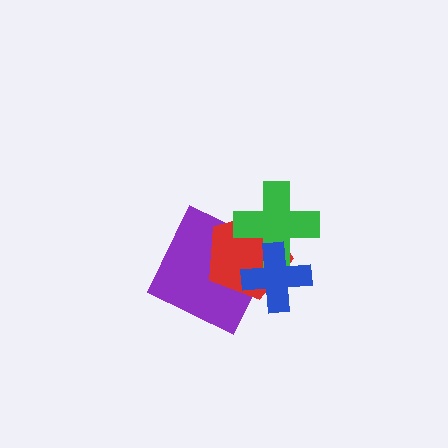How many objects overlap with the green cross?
3 objects overlap with the green cross.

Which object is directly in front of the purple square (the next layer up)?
The red pentagon is directly in front of the purple square.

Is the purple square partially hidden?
Yes, it is partially covered by another shape.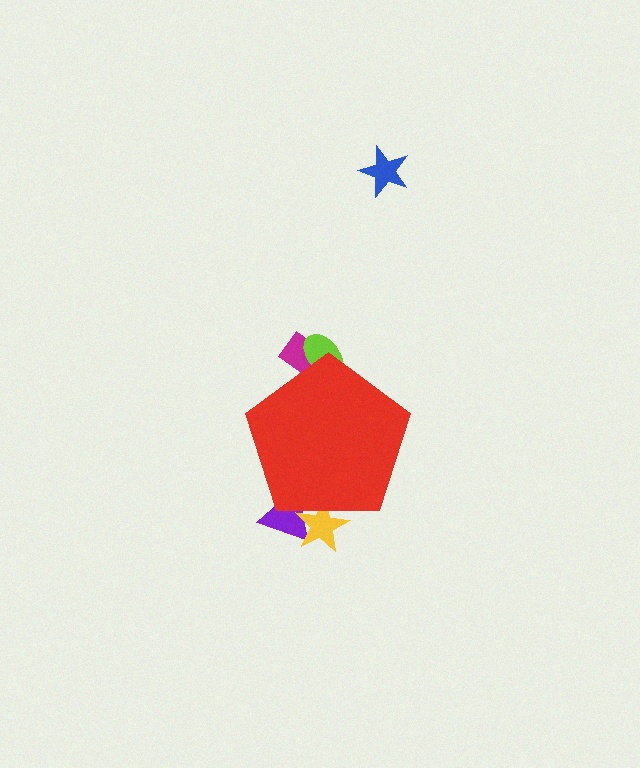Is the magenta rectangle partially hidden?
Yes, the magenta rectangle is partially hidden behind the red pentagon.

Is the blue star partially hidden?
No, the blue star is fully visible.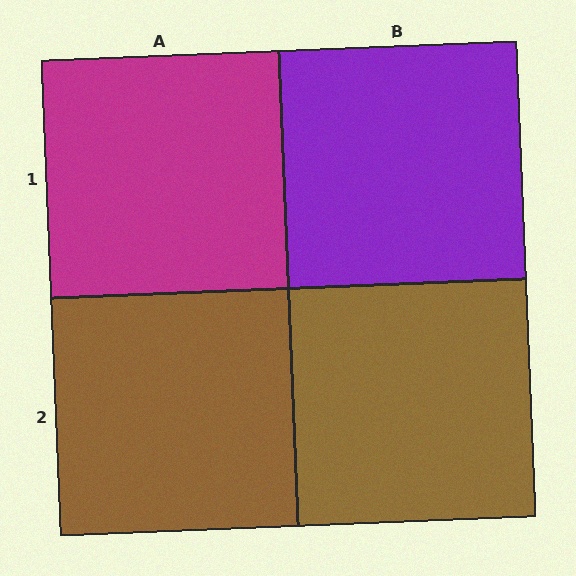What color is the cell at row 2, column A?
Brown.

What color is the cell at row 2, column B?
Brown.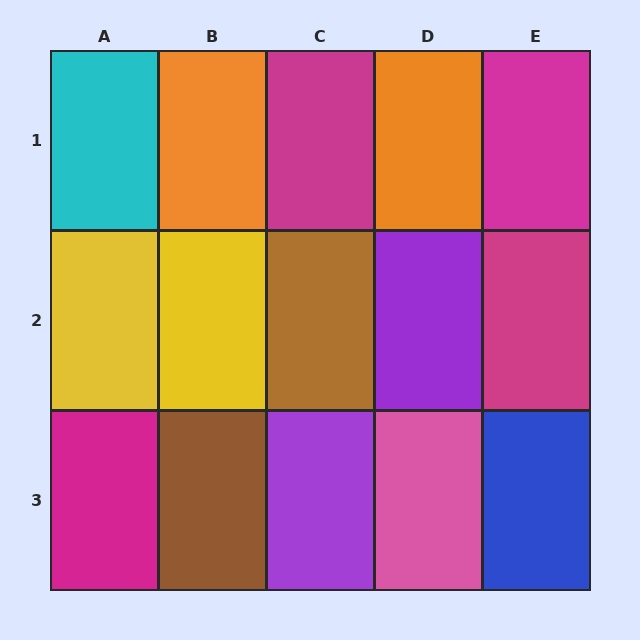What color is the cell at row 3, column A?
Magenta.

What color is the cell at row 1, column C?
Magenta.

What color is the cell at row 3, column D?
Pink.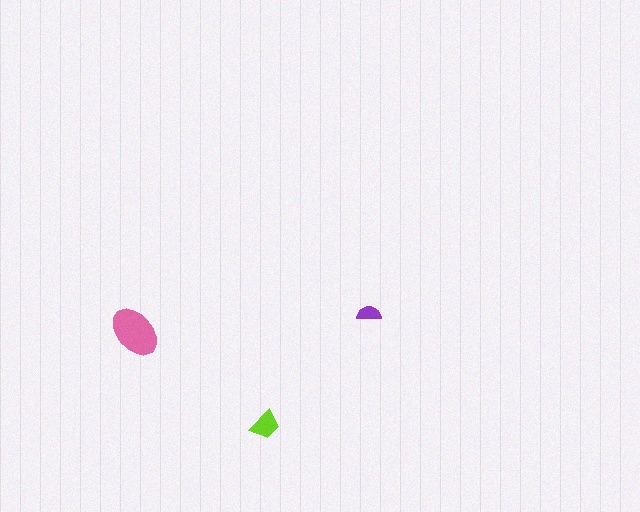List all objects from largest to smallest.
The pink ellipse, the lime trapezoid, the purple semicircle.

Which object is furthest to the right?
The purple semicircle is rightmost.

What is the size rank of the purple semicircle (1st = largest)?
3rd.